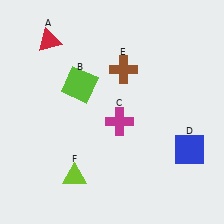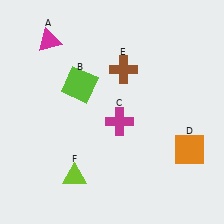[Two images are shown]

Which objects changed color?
A changed from red to magenta. D changed from blue to orange.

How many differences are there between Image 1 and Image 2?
There are 2 differences between the two images.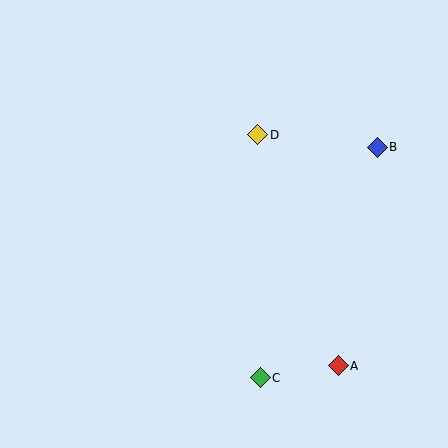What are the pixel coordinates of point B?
Point B is at (377, 147).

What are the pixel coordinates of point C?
Point C is at (260, 378).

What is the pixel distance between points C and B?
The distance between C and B is 259 pixels.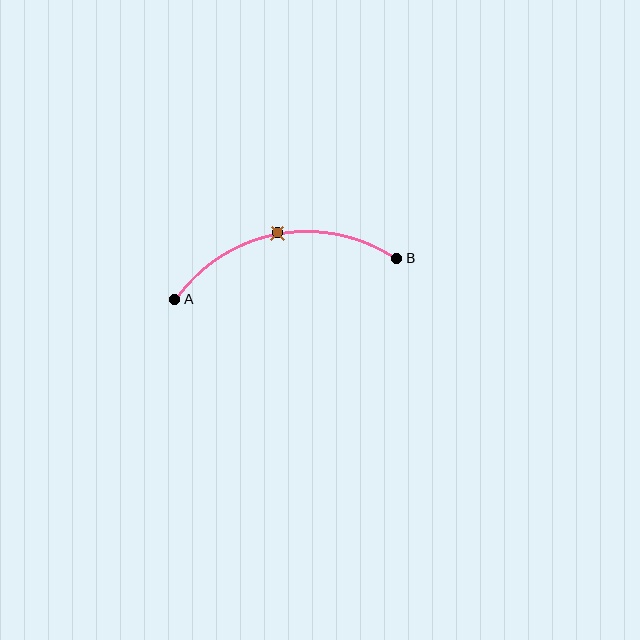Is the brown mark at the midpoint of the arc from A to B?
Yes. The brown mark lies on the arc at equal arc-length from both A and B — it is the arc midpoint.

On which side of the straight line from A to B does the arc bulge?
The arc bulges above the straight line connecting A and B.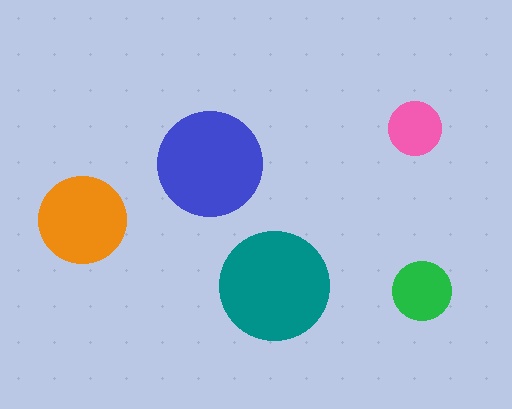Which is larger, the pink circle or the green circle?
The green one.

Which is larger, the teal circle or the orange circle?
The teal one.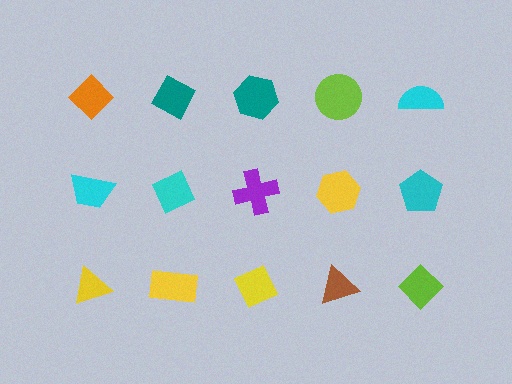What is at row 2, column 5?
A cyan pentagon.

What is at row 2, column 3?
A purple cross.